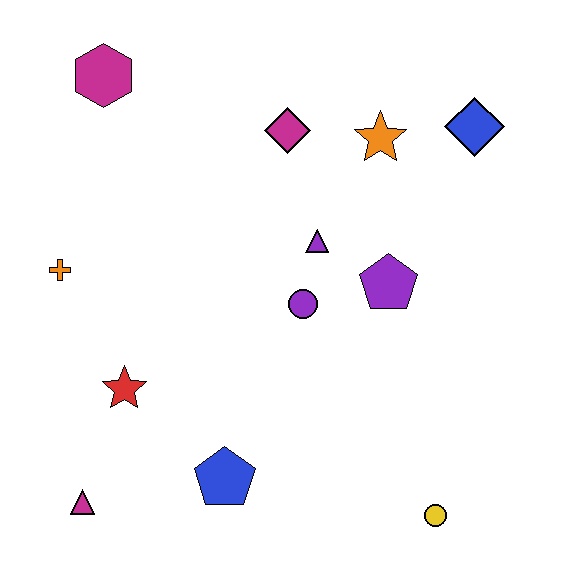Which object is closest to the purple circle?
The purple triangle is closest to the purple circle.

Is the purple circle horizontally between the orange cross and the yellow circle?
Yes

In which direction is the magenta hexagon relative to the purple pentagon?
The magenta hexagon is to the left of the purple pentagon.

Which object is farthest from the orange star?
The magenta triangle is farthest from the orange star.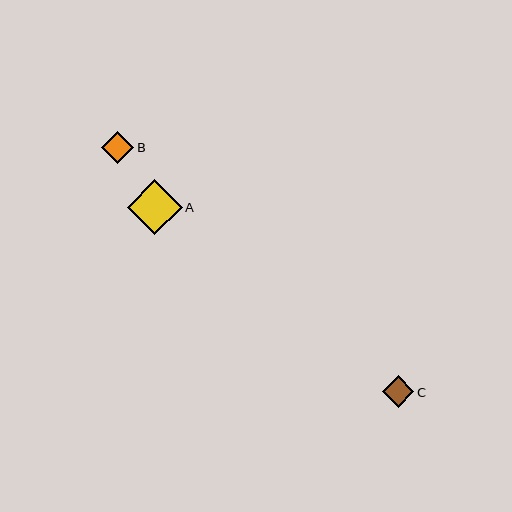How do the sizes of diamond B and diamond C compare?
Diamond B and diamond C are approximately the same size.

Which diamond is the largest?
Diamond A is the largest with a size of approximately 55 pixels.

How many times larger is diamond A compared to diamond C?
Diamond A is approximately 1.8 times the size of diamond C.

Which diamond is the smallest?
Diamond C is the smallest with a size of approximately 32 pixels.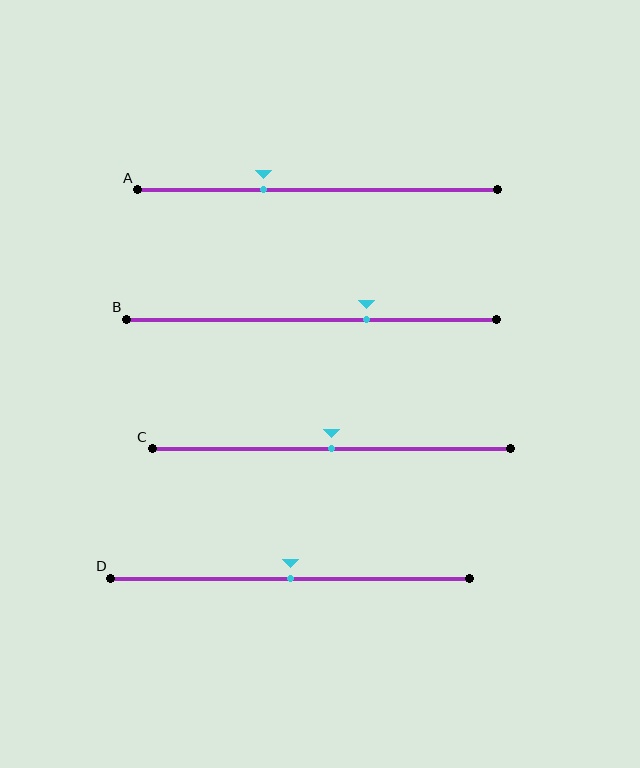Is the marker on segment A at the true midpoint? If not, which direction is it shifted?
No, the marker on segment A is shifted to the left by about 15% of the segment length.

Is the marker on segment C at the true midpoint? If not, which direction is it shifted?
Yes, the marker on segment C is at the true midpoint.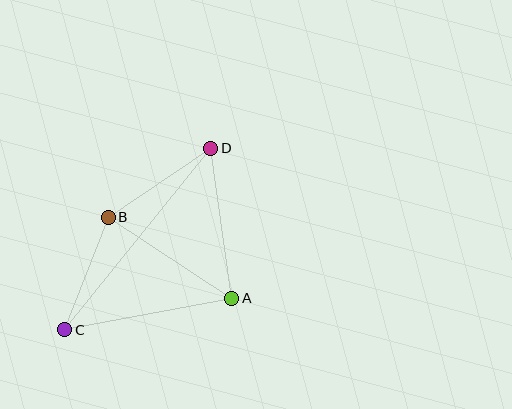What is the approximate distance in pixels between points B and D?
The distance between B and D is approximately 124 pixels.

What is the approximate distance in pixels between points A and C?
The distance between A and C is approximately 170 pixels.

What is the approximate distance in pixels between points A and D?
The distance between A and D is approximately 151 pixels.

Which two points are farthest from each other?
Points C and D are farthest from each other.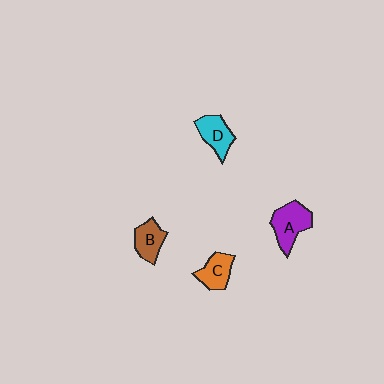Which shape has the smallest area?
Shape B (brown).